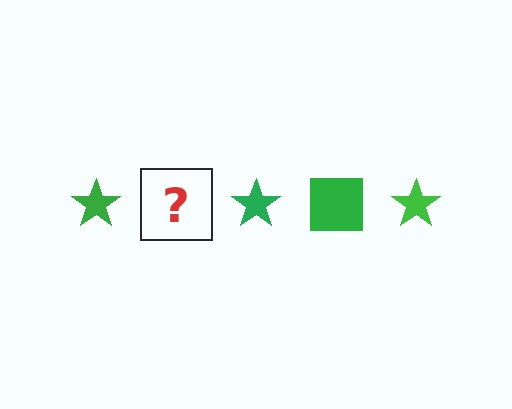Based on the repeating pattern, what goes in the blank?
The blank should be a green square.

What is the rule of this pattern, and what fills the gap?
The rule is that the pattern cycles through star, square shapes in green. The gap should be filled with a green square.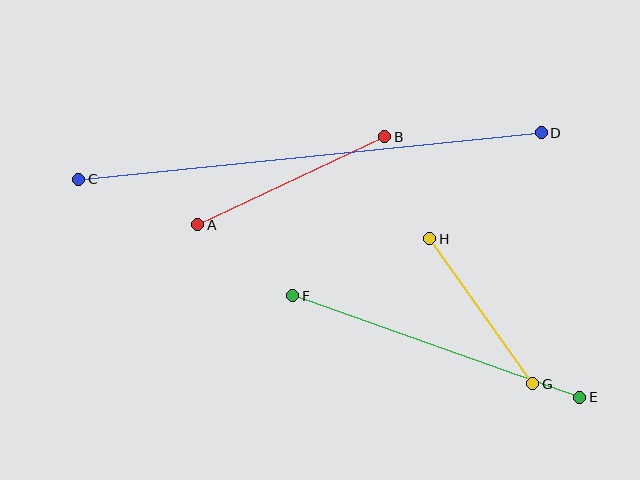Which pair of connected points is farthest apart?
Points C and D are farthest apart.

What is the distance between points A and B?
The distance is approximately 206 pixels.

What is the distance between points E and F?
The distance is approximately 305 pixels.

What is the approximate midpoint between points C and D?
The midpoint is at approximately (310, 156) pixels.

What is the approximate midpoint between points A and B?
The midpoint is at approximately (291, 181) pixels.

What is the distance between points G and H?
The distance is approximately 178 pixels.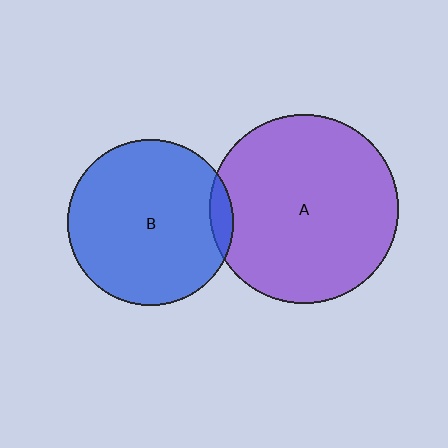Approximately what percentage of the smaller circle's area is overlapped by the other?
Approximately 5%.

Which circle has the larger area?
Circle A (purple).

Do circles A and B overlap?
Yes.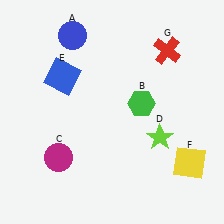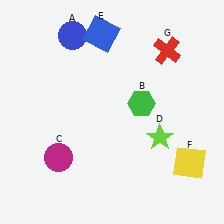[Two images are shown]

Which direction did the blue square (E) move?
The blue square (E) moved up.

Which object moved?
The blue square (E) moved up.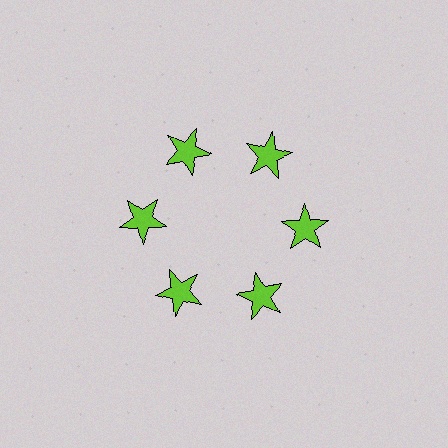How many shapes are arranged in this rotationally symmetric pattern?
There are 6 shapes, arranged in 6 groups of 1.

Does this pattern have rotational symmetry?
Yes, this pattern has 6-fold rotational symmetry. It looks the same after rotating 60 degrees around the center.